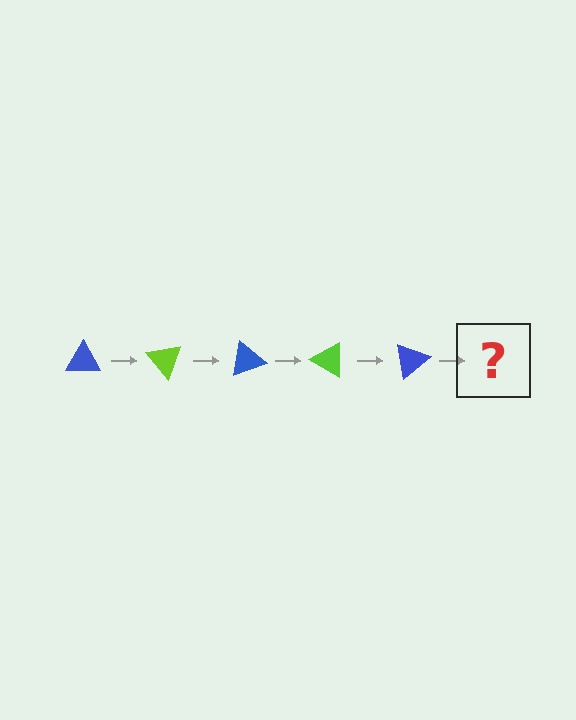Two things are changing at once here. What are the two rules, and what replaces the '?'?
The two rules are that it rotates 50 degrees each step and the color cycles through blue and lime. The '?' should be a lime triangle, rotated 250 degrees from the start.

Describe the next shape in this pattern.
It should be a lime triangle, rotated 250 degrees from the start.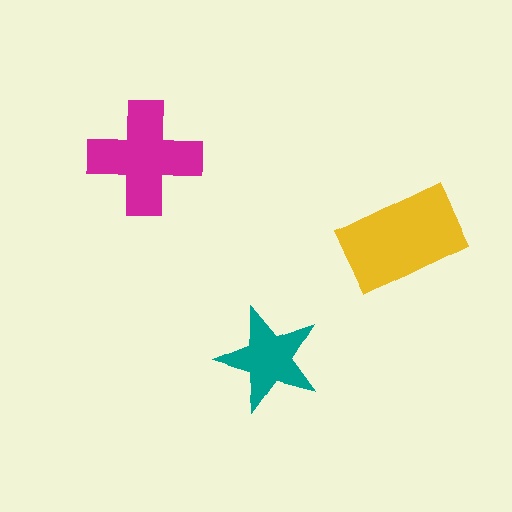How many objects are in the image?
There are 3 objects in the image.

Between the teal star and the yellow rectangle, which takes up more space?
The yellow rectangle.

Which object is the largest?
The yellow rectangle.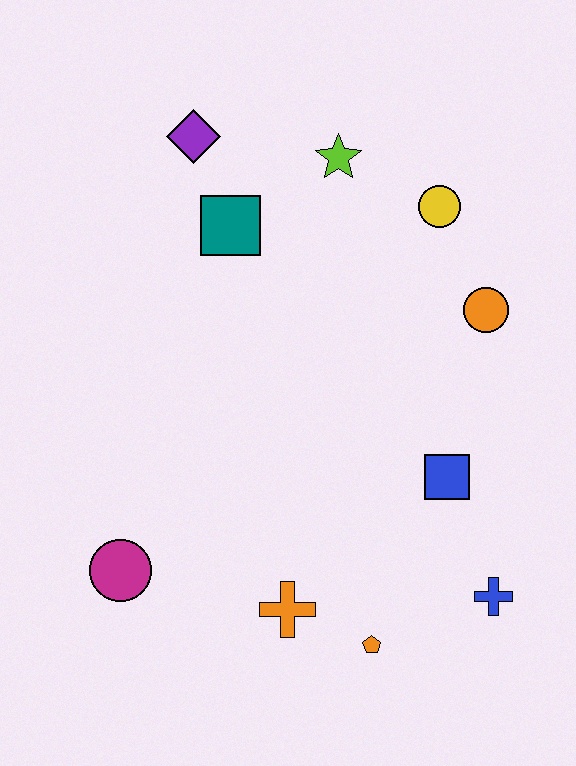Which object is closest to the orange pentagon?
The orange cross is closest to the orange pentagon.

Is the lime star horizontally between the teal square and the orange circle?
Yes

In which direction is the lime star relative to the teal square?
The lime star is to the right of the teal square.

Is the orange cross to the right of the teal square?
Yes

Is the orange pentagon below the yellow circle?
Yes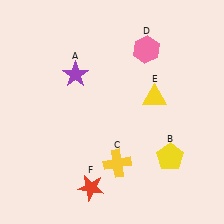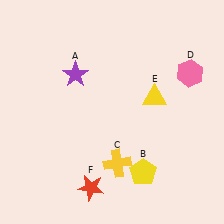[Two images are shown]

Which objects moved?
The objects that moved are: the yellow pentagon (B), the pink hexagon (D).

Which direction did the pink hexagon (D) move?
The pink hexagon (D) moved right.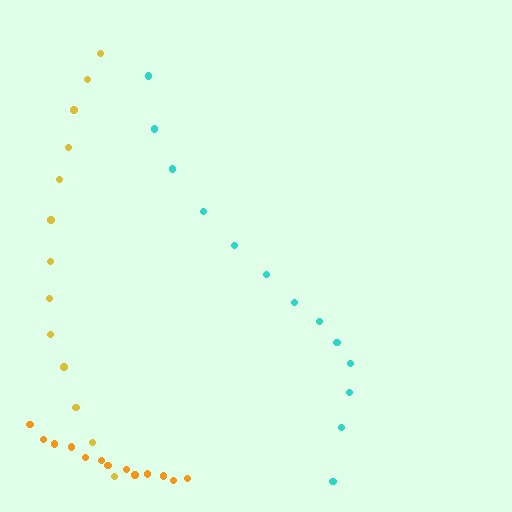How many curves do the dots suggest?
There are 3 distinct paths.